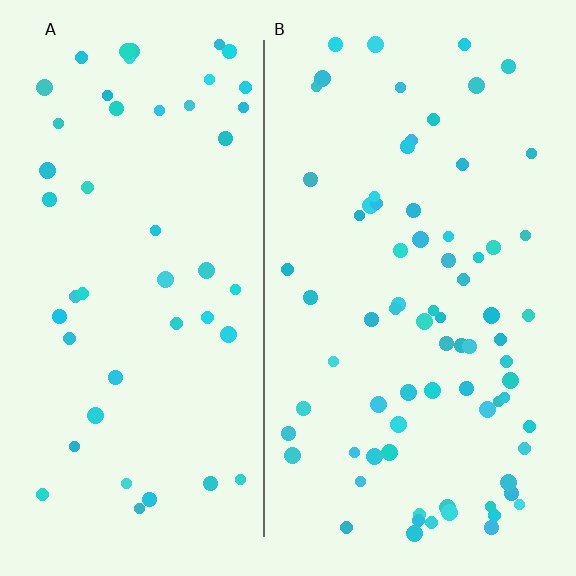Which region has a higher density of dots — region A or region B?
B (the right).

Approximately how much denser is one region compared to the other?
Approximately 1.6× — region B over region A.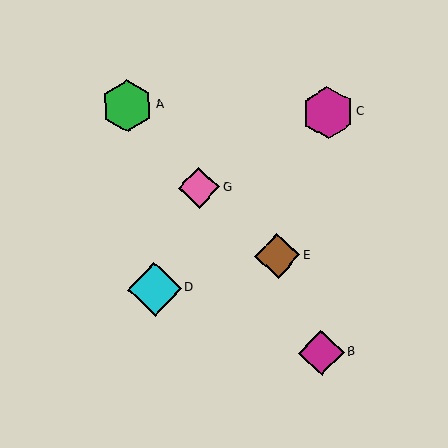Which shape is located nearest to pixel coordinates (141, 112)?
The green hexagon (labeled A) at (127, 106) is nearest to that location.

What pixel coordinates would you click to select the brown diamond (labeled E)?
Click at (277, 256) to select the brown diamond E.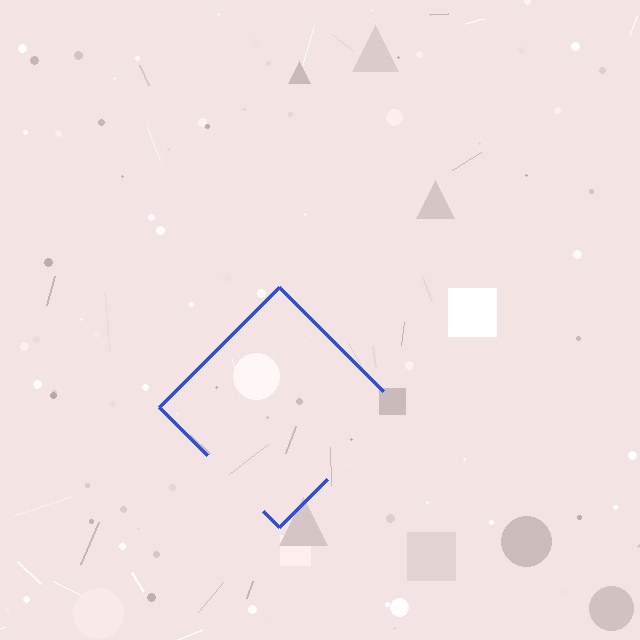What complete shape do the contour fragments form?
The contour fragments form a diamond.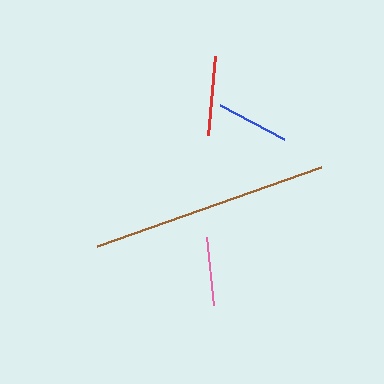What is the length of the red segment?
The red segment is approximately 80 pixels long.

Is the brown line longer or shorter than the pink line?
The brown line is longer than the pink line.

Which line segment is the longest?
The brown line is the longest at approximately 237 pixels.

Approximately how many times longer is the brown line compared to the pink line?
The brown line is approximately 3.4 times the length of the pink line.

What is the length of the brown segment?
The brown segment is approximately 237 pixels long.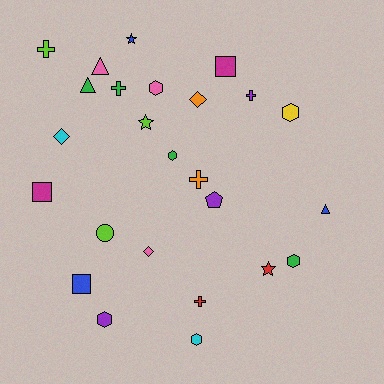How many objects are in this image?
There are 25 objects.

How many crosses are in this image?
There are 5 crosses.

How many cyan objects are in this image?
There are 2 cyan objects.